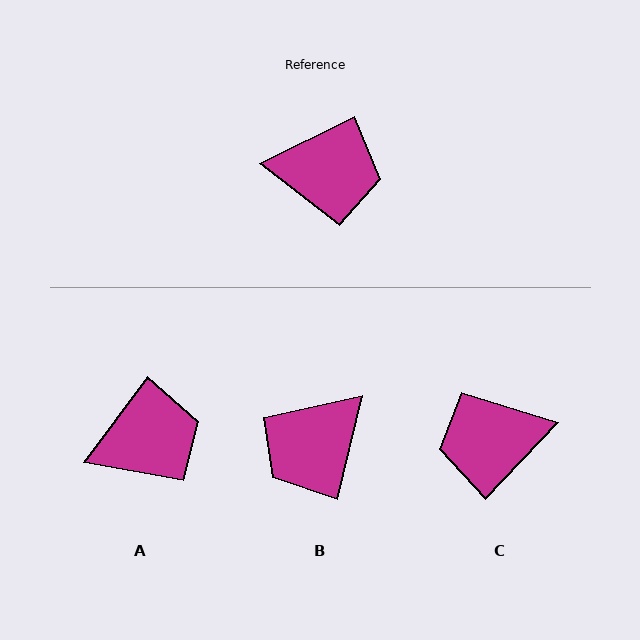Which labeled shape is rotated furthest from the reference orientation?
C, about 159 degrees away.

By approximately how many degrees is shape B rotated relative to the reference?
Approximately 130 degrees clockwise.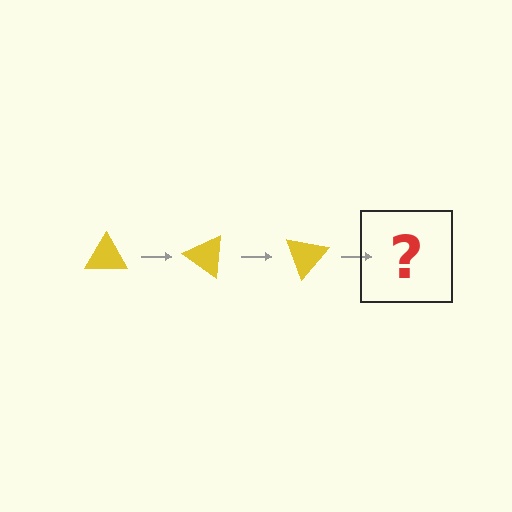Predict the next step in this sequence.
The next step is a yellow triangle rotated 105 degrees.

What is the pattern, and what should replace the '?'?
The pattern is that the triangle rotates 35 degrees each step. The '?' should be a yellow triangle rotated 105 degrees.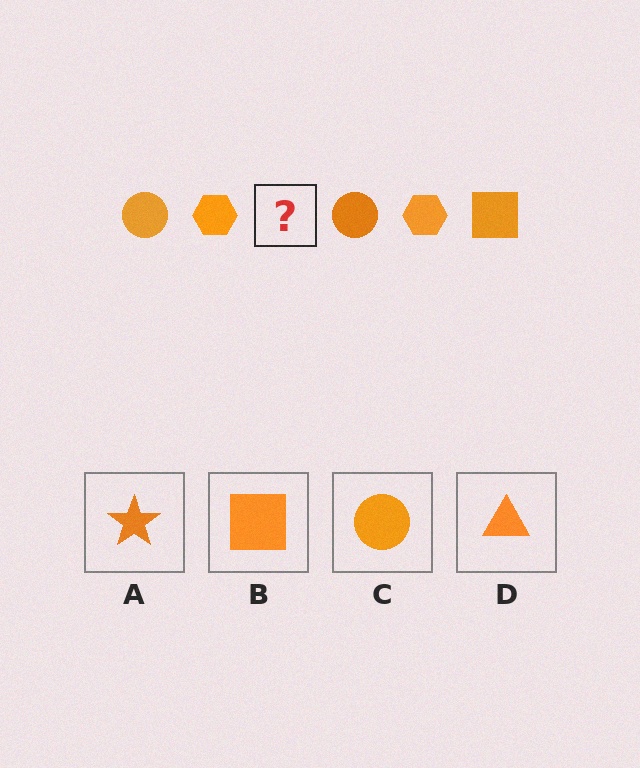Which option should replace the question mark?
Option B.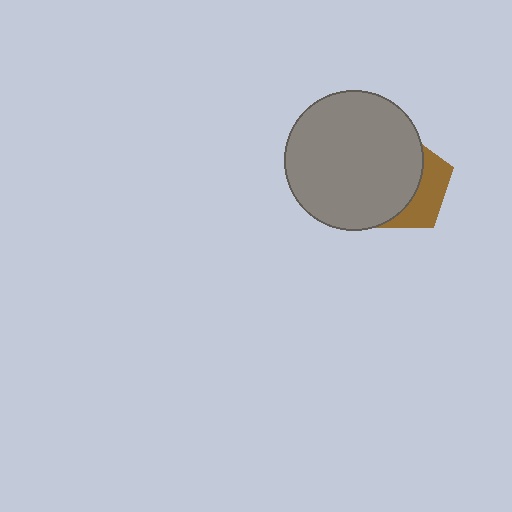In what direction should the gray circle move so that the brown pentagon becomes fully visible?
The gray circle should move left. That is the shortest direction to clear the overlap and leave the brown pentagon fully visible.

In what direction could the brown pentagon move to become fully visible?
The brown pentagon could move right. That would shift it out from behind the gray circle entirely.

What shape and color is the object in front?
The object in front is a gray circle.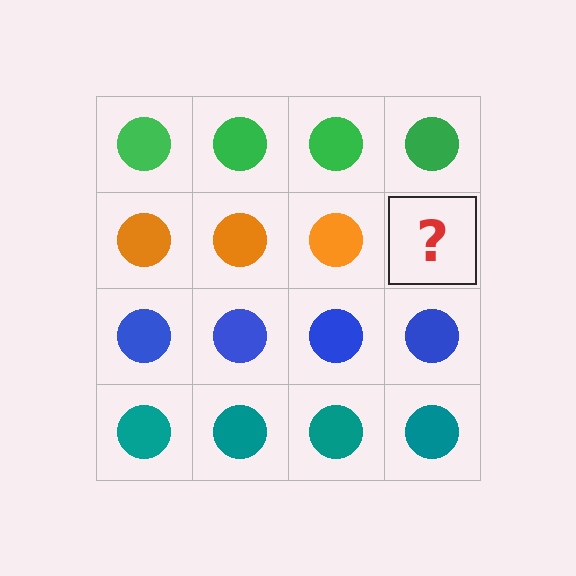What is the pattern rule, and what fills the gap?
The rule is that each row has a consistent color. The gap should be filled with an orange circle.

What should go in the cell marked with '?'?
The missing cell should contain an orange circle.